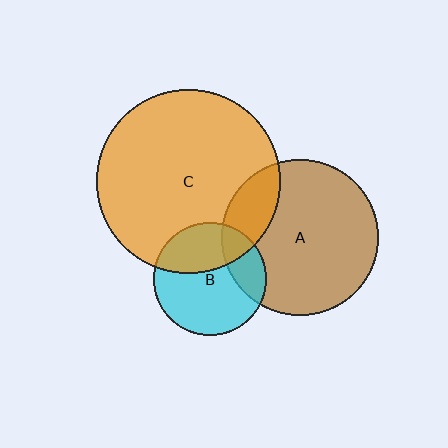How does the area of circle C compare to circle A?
Approximately 1.4 times.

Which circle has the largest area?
Circle C (orange).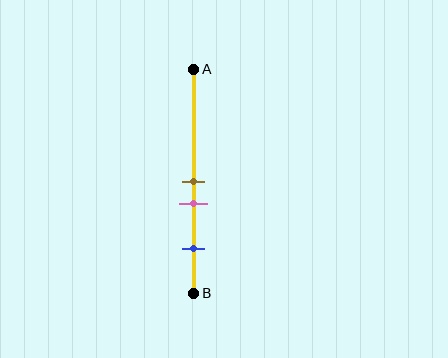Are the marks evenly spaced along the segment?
No, the marks are not evenly spaced.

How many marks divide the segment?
There are 3 marks dividing the segment.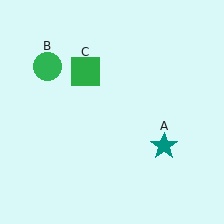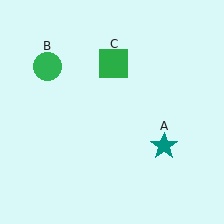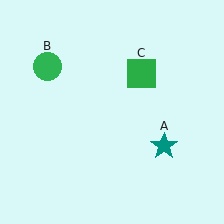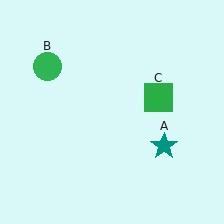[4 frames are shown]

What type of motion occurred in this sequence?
The green square (object C) rotated clockwise around the center of the scene.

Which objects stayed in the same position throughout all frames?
Teal star (object A) and green circle (object B) remained stationary.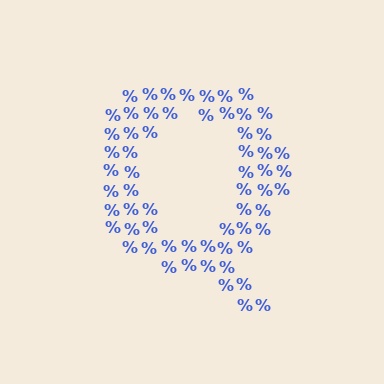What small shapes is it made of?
It is made of small percent signs.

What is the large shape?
The large shape is the letter Q.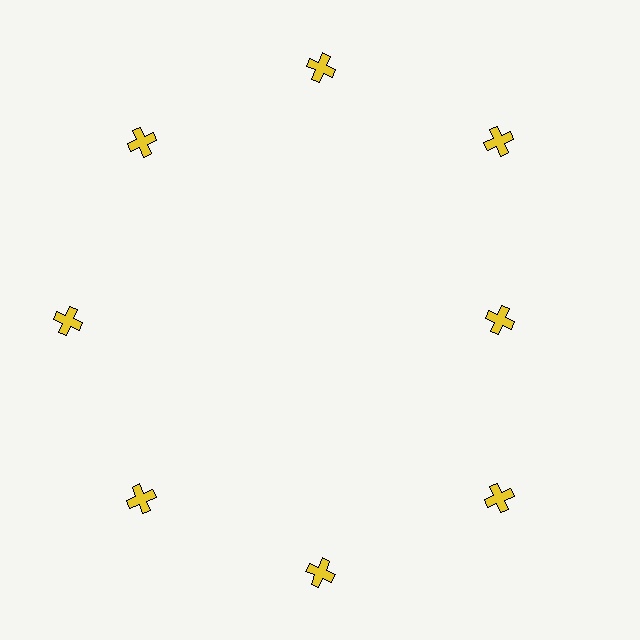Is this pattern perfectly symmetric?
No. The 8 yellow crosses are arranged in a ring, but one element near the 3 o'clock position is pulled inward toward the center, breaking the 8-fold rotational symmetry.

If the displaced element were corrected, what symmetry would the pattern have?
It would have 8-fold rotational symmetry — the pattern would map onto itself every 45 degrees.